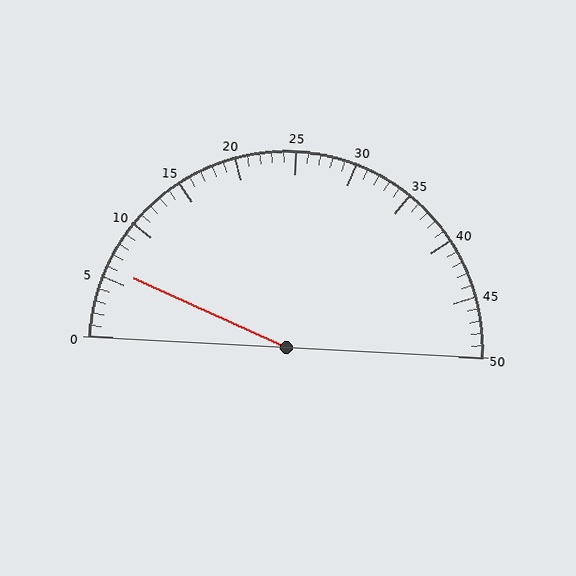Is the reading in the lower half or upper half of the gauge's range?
The reading is in the lower half of the range (0 to 50).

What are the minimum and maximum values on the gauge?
The gauge ranges from 0 to 50.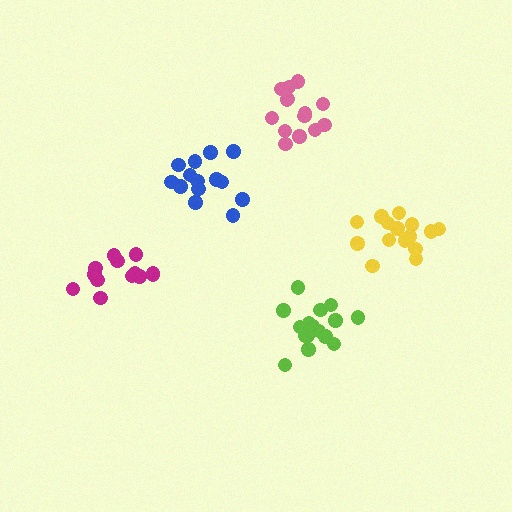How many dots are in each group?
Group 1: 16 dots, Group 2: 13 dots, Group 3: 14 dots, Group 4: 14 dots, Group 5: 15 dots (72 total).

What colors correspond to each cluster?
The clusters are colored: lime, magenta, blue, pink, yellow.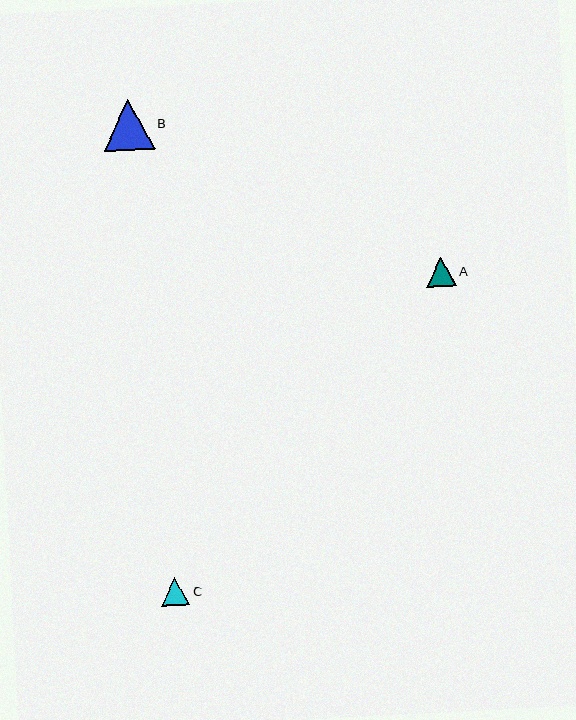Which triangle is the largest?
Triangle B is the largest with a size of approximately 50 pixels.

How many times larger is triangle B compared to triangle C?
Triangle B is approximately 1.8 times the size of triangle C.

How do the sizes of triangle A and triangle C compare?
Triangle A and triangle C are approximately the same size.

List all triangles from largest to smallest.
From largest to smallest: B, A, C.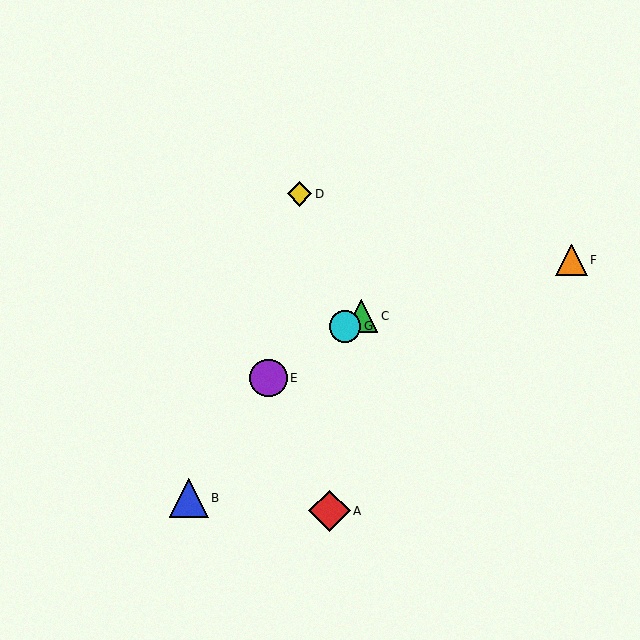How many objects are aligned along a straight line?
3 objects (C, E, G) are aligned along a straight line.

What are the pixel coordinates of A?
Object A is at (329, 511).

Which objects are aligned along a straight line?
Objects C, E, G are aligned along a straight line.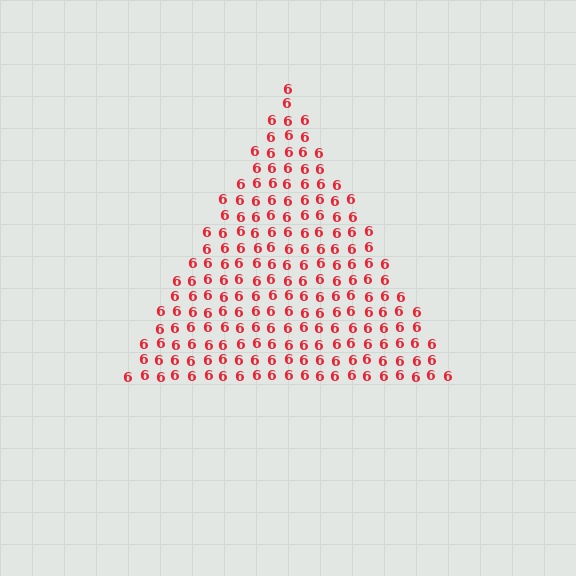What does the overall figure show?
The overall figure shows a triangle.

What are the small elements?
The small elements are digit 6's.